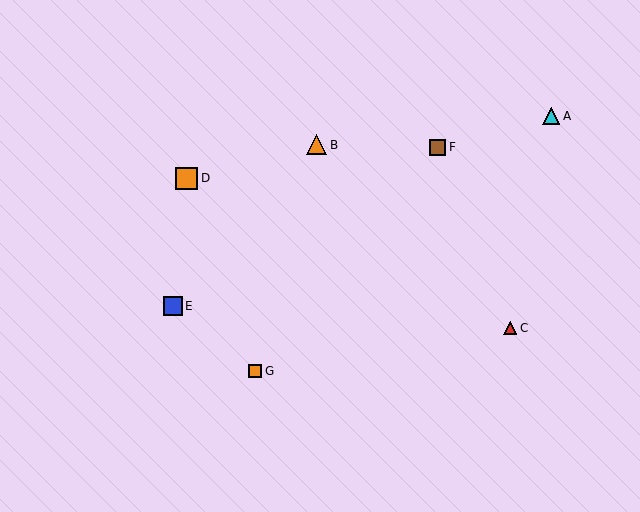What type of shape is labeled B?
Shape B is an orange triangle.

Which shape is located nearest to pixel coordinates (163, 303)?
The blue square (labeled E) at (173, 306) is nearest to that location.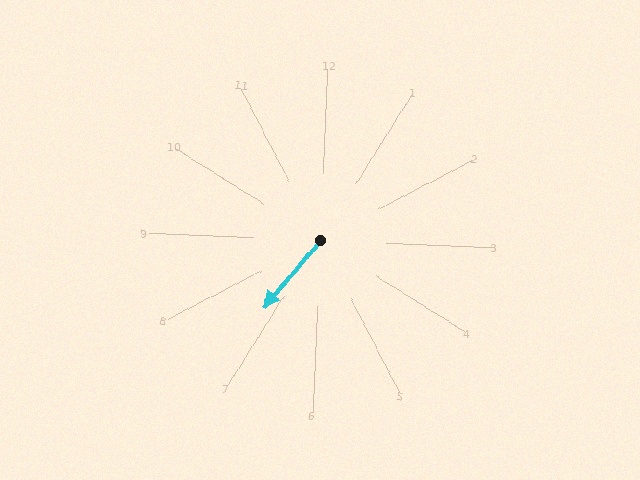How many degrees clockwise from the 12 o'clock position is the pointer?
Approximately 218 degrees.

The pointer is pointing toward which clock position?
Roughly 7 o'clock.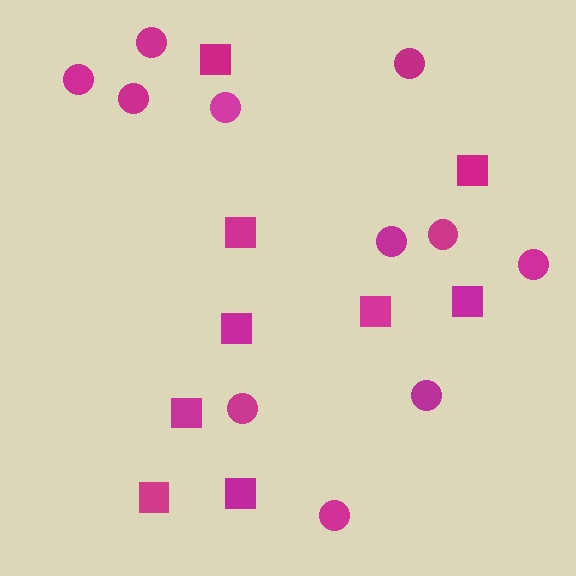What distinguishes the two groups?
There are 2 groups: one group of squares (9) and one group of circles (11).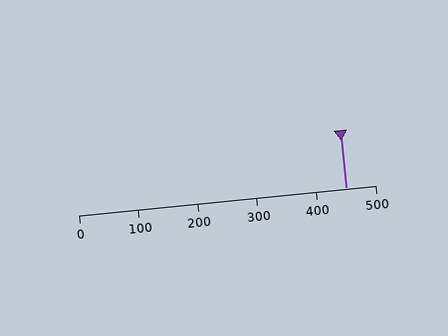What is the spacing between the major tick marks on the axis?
The major ticks are spaced 100 apart.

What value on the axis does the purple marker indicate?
The marker indicates approximately 450.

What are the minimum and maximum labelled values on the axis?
The axis runs from 0 to 500.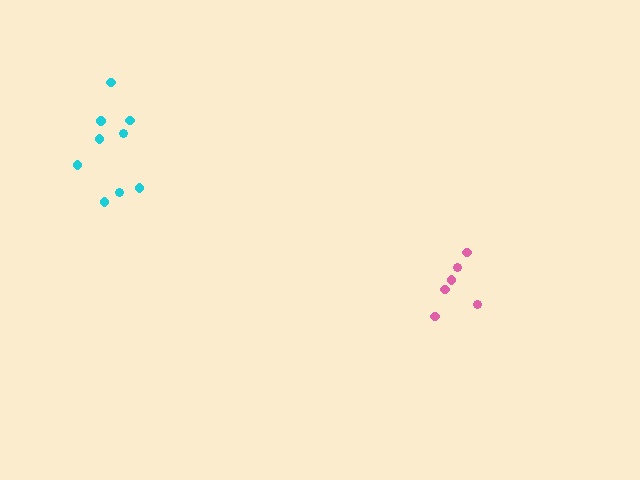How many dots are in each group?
Group 1: 9 dots, Group 2: 6 dots (15 total).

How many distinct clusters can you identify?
There are 2 distinct clusters.